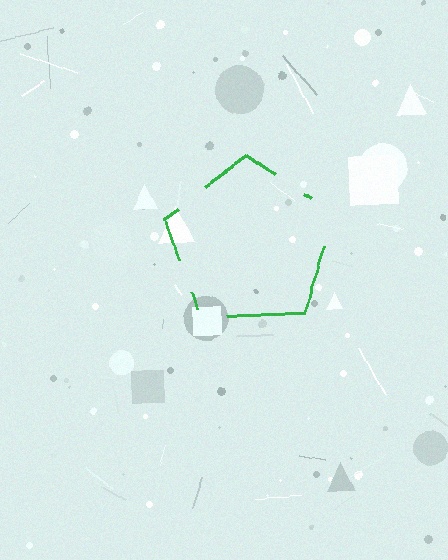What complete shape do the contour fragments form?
The contour fragments form a pentagon.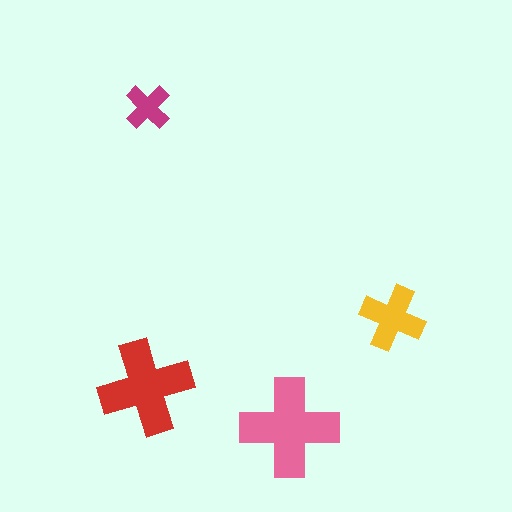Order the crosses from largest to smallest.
the pink one, the red one, the yellow one, the magenta one.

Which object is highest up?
The magenta cross is topmost.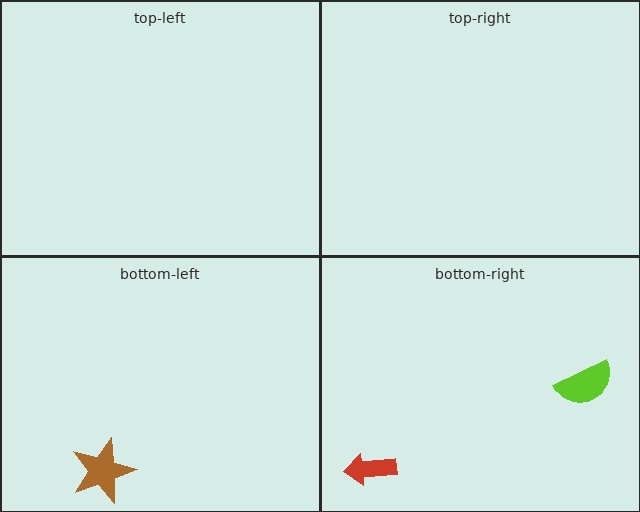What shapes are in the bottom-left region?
The brown star.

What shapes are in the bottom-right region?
The lime semicircle, the red arrow.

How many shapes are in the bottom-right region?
2.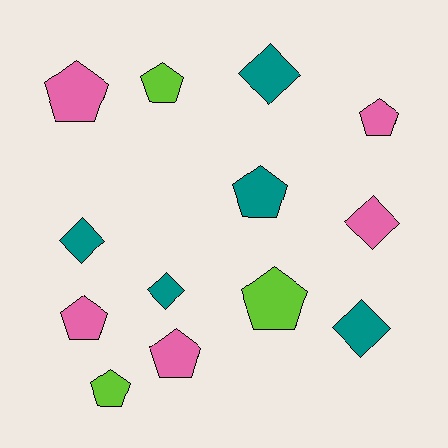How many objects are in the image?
There are 13 objects.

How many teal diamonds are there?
There are 4 teal diamonds.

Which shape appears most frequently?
Pentagon, with 8 objects.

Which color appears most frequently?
Pink, with 5 objects.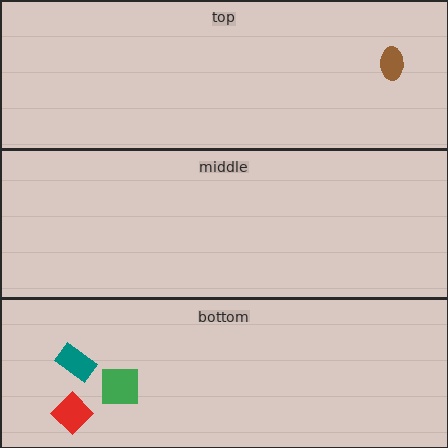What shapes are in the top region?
The brown ellipse.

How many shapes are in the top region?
1.